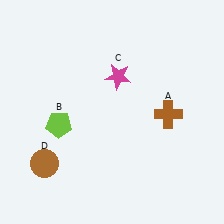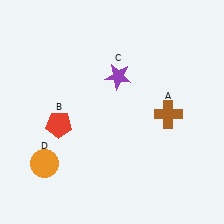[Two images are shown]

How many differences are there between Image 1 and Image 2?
There are 3 differences between the two images.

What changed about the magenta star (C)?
In Image 1, C is magenta. In Image 2, it changed to purple.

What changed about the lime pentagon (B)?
In Image 1, B is lime. In Image 2, it changed to red.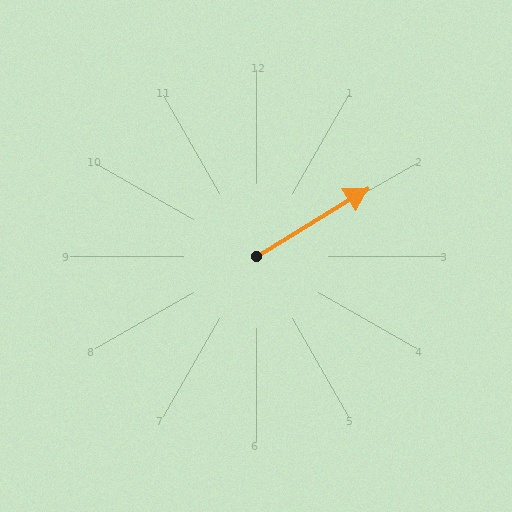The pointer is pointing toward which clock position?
Roughly 2 o'clock.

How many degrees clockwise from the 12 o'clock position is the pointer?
Approximately 59 degrees.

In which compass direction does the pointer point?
Northeast.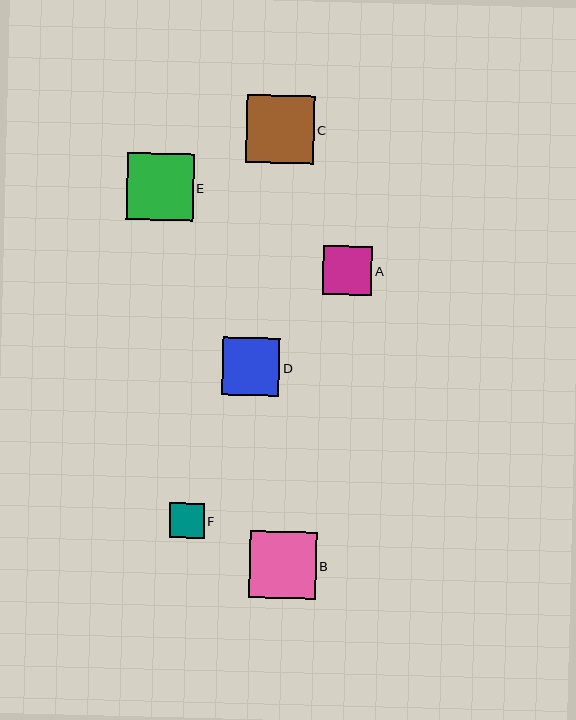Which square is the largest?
Square C is the largest with a size of approximately 68 pixels.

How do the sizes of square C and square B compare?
Square C and square B are approximately the same size.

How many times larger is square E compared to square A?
Square E is approximately 1.4 times the size of square A.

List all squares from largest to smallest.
From largest to smallest: C, E, B, D, A, F.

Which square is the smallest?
Square F is the smallest with a size of approximately 34 pixels.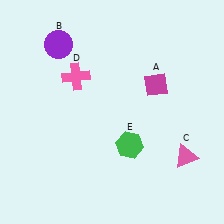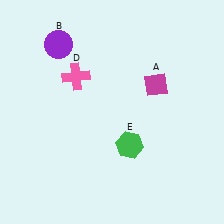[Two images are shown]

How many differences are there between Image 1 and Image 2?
There is 1 difference between the two images.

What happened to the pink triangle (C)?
The pink triangle (C) was removed in Image 2. It was in the bottom-right area of Image 1.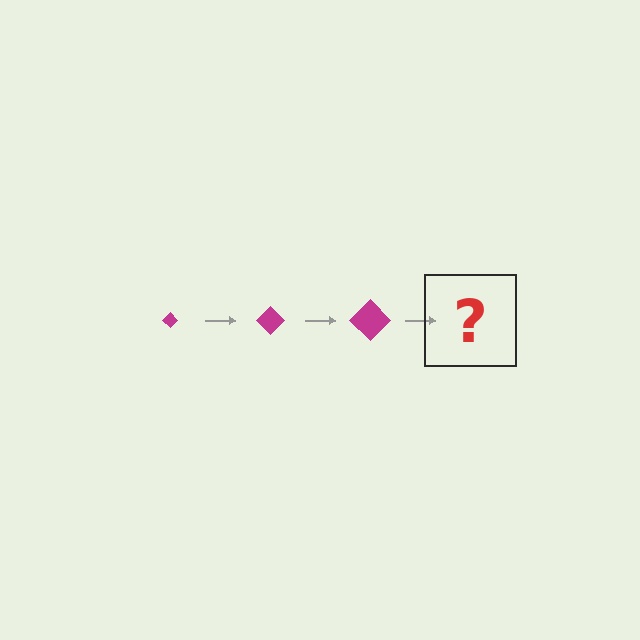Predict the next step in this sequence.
The next step is a magenta diamond, larger than the previous one.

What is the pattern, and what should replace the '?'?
The pattern is that the diamond gets progressively larger each step. The '?' should be a magenta diamond, larger than the previous one.